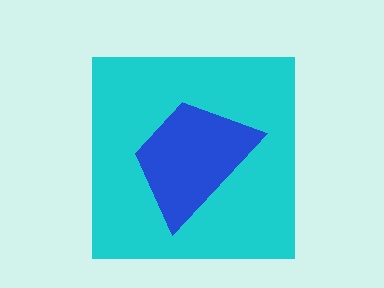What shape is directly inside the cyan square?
The blue trapezoid.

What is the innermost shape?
The blue trapezoid.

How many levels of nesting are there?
2.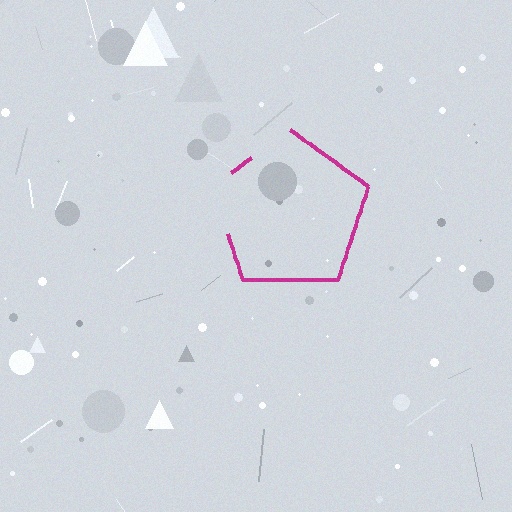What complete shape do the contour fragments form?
The contour fragments form a pentagon.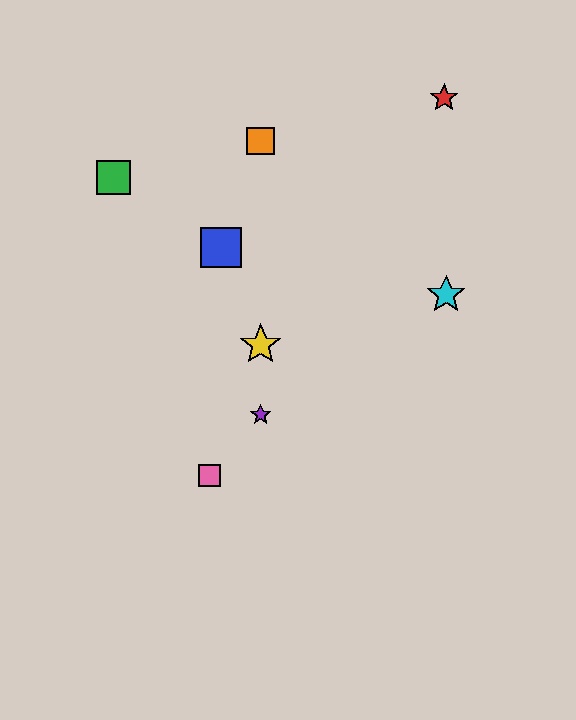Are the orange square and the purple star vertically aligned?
Yes, both are at x≈261.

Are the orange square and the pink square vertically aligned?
No, the orange square is at x≈261 and the pink square is at x≈210.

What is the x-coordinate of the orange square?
The orange square is at x≈261.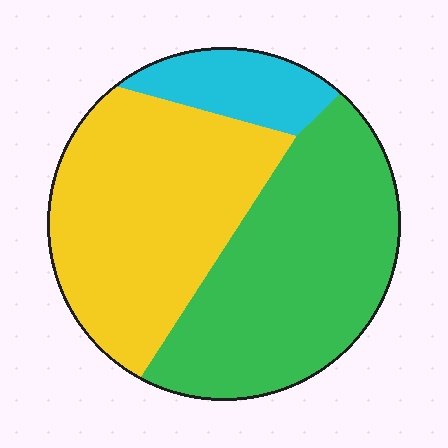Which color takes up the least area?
Cyan, at roughly 10%.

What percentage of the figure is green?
Green covers 45% of the figure.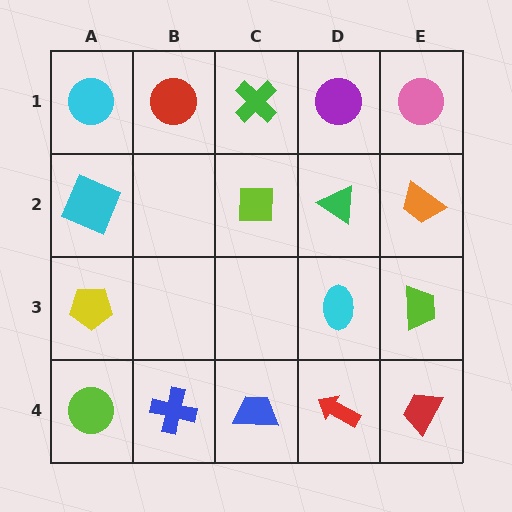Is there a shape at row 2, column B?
No, that cell is empty.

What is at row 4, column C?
A blue trapezoid.